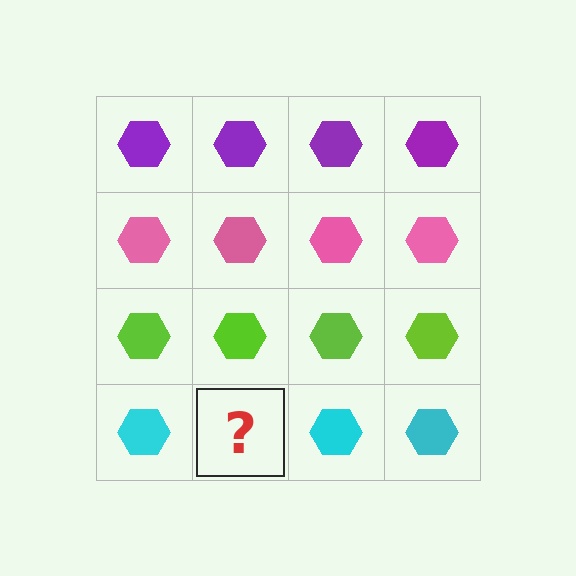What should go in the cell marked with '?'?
The missing cell should contain a cyan hexagon.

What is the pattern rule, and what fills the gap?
The rule is that each row has a consistent color. The gap should be filled with a cyan hexagon.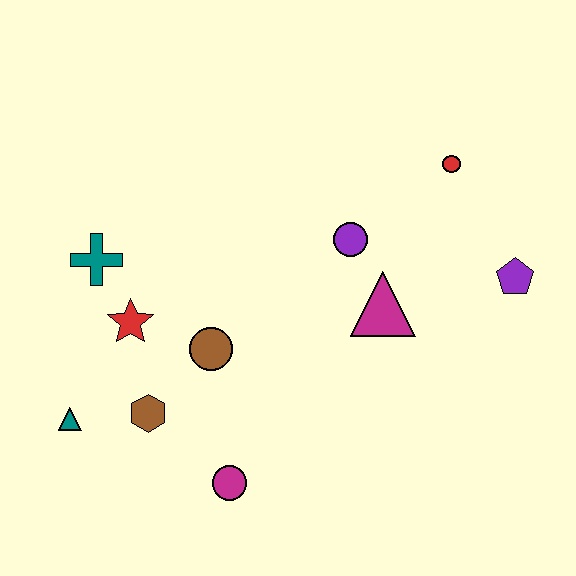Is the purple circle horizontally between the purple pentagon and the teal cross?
Yes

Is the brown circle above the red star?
No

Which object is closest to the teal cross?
The red star is closest to the teal cross.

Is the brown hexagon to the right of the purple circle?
No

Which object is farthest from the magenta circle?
The red circle is farthest from the magenta circle.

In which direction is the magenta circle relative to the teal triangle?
The magenta circle is to the right of the teal triangle.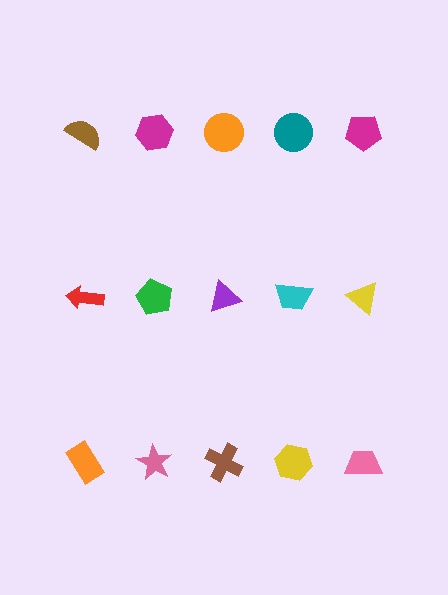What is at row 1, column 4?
A teal circle.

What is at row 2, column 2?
A green pentagon.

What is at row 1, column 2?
A magenta hexagon.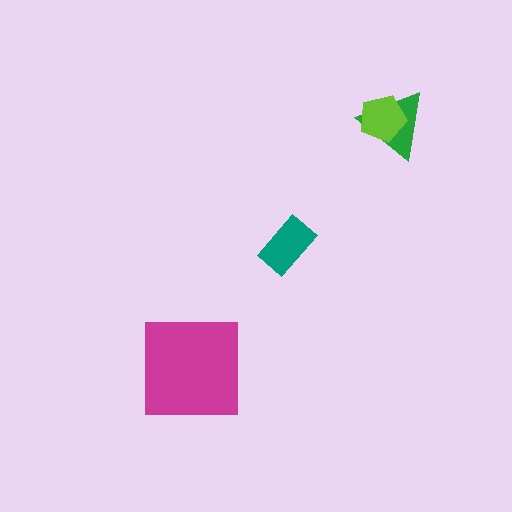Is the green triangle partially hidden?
Yes, it is partially covered by another shape.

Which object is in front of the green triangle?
The lime pentagon is in front of the green triangle.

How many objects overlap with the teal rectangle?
0 objects overlap with the teal rectangle.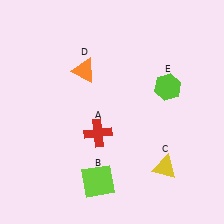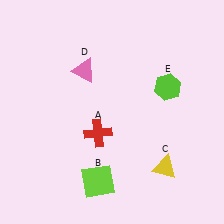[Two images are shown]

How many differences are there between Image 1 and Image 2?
There is 1 difference between the two images.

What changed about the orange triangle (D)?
In Image 1, D is orange. In Image 2, it changed to pink.